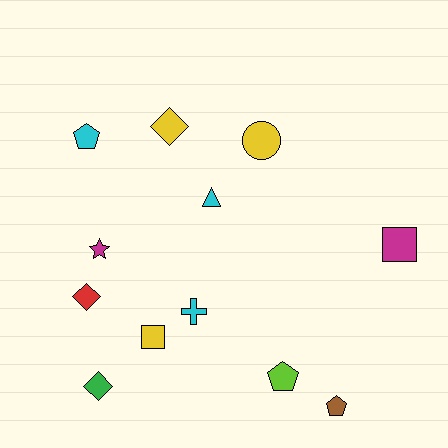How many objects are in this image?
There are 12 objects.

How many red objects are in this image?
There is 1 red object.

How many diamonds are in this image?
There are 3 diamonds.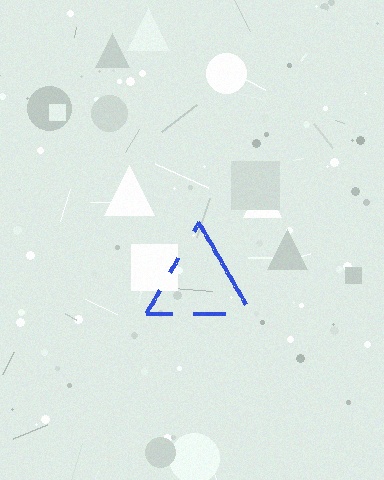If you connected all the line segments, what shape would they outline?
They would outline a triangle.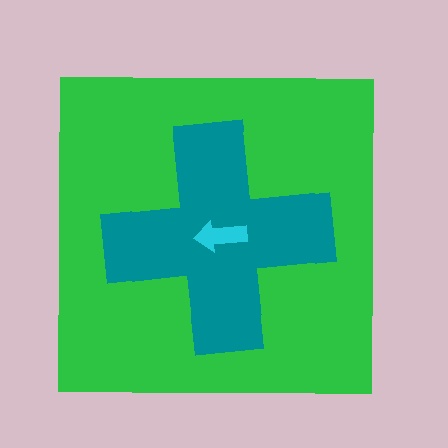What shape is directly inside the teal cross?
The cyan arrow.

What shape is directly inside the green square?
The teal cross.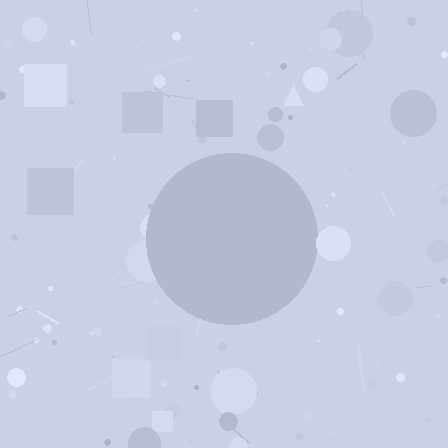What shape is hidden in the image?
A circle is hidden in the image.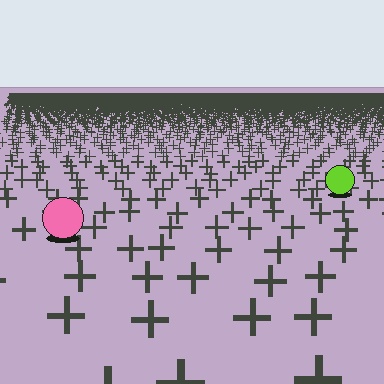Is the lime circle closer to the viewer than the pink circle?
No. The pink circle is closer — you can tell from the texture gradient: the ground texture is coarser near it.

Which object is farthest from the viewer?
The lime circle is farthest from the viewer. It appears smaller and the ground texture around it is denser.